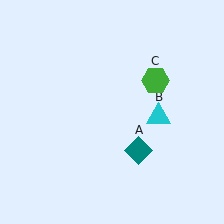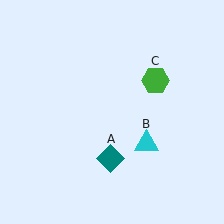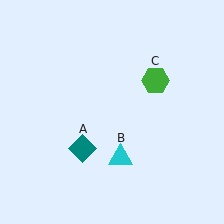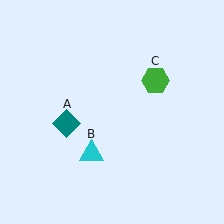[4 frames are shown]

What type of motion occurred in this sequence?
The teal diamond (object A), cyan triangle (object B) rotated clockwise around the center of the scene.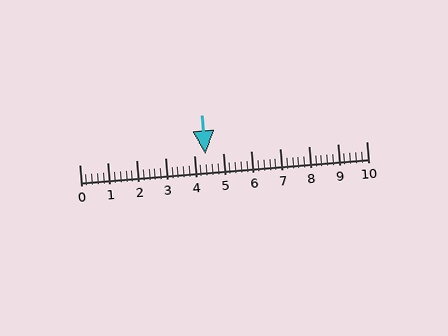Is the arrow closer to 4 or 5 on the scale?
The arrow is closer to 4.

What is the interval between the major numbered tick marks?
The major tick marks are spaced 1 units apart.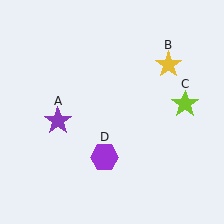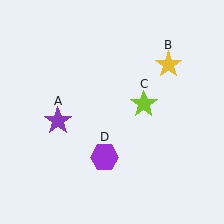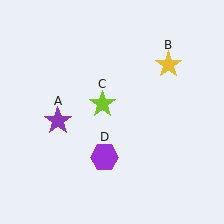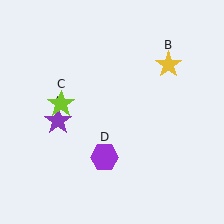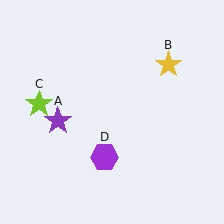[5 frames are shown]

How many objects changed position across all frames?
1 object changed position: lime star (object C).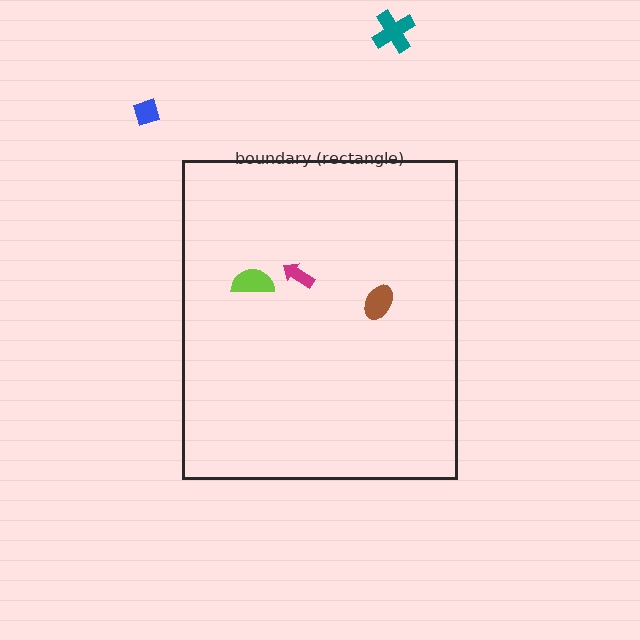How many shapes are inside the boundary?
3 inside, 2 outside.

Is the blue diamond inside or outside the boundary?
Outside.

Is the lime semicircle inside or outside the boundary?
Inside.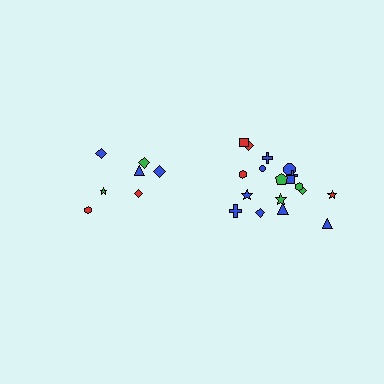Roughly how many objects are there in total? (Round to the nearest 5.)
Roughly 25 objects in total.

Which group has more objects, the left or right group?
The right group.